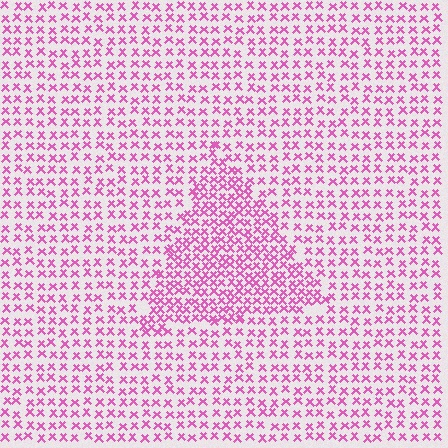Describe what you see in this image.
The image contains small pink elements arranged at two different densities. A triangle-shaped region is visible where the elements are more densely packed than the surrounding area.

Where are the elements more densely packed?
The elements are more densely packed inside the triangle boundary.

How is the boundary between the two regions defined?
The boundary is defined by a change in element density (approximately 1.8x ratio). All elements are the same color, size, and shape.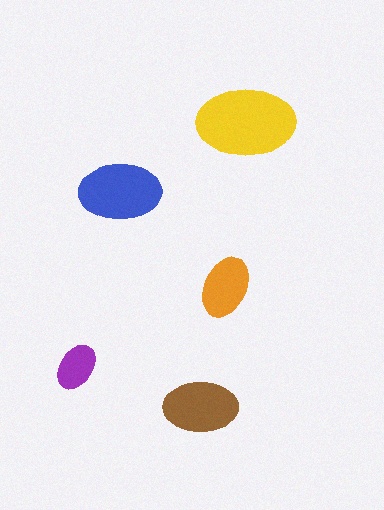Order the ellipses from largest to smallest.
the yellow one, the blue one, the brown one, the orange one, the purple one.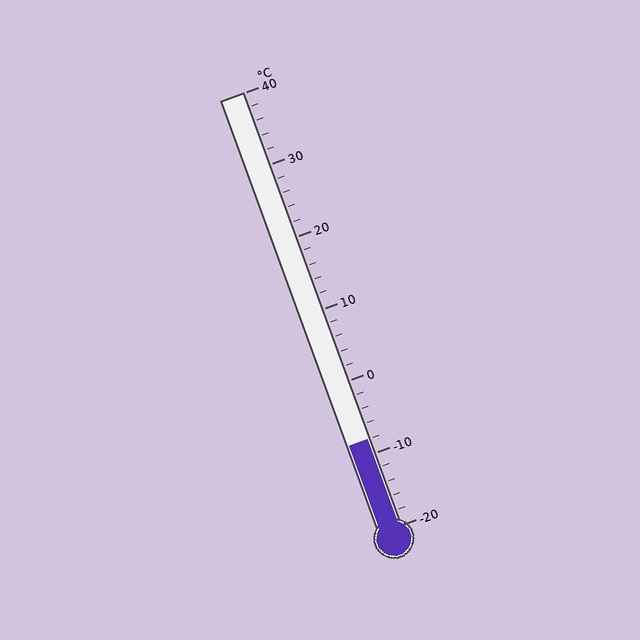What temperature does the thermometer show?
The thermometer shows approximately -8°C.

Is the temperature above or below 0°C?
The temperature is below 0°C.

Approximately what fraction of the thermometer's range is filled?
The thermometer is filled to approximately 20% of its range.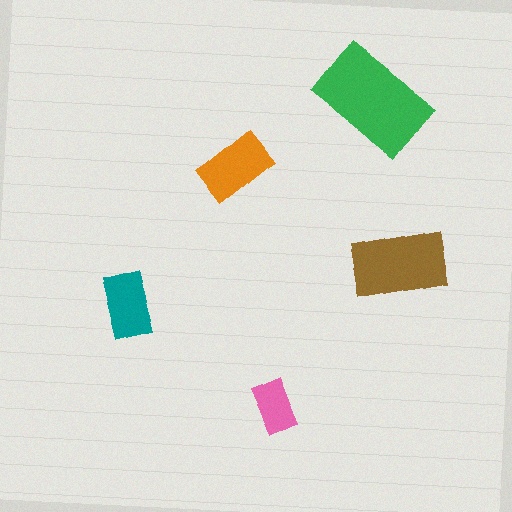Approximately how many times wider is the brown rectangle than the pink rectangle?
About 2 times wider.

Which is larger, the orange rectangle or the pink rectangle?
The orange one.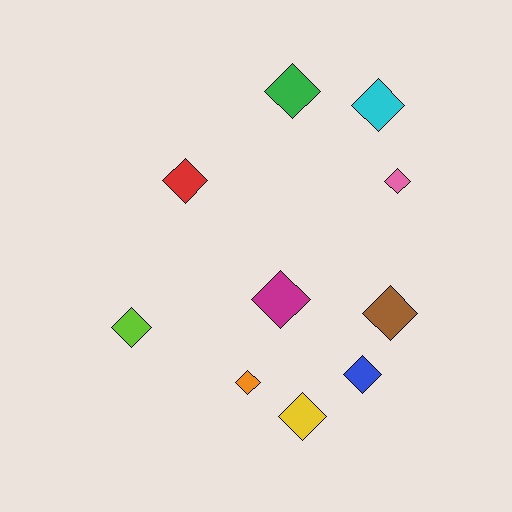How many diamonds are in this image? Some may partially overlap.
There are 10 diamonds.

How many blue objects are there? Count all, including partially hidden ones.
There is 1 blue object.